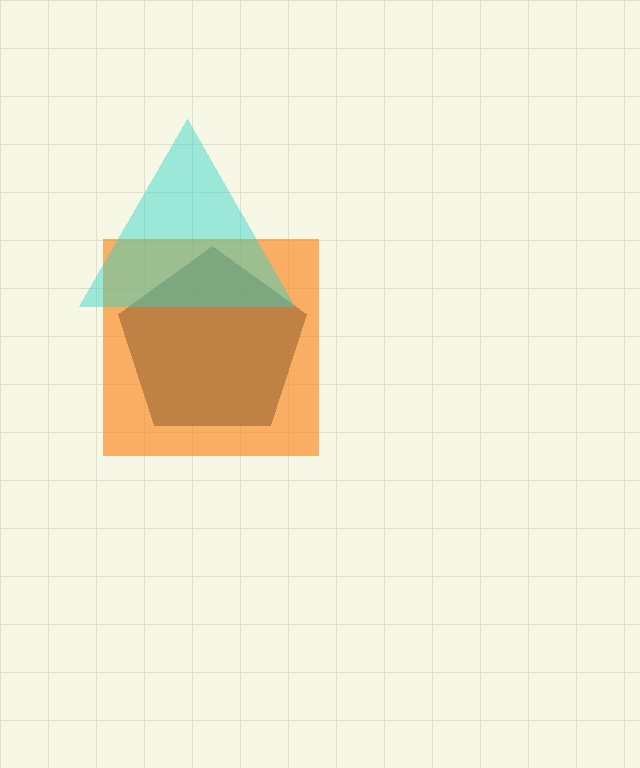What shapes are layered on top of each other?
The layered shapes are: an orange square, a brown pentagon, a cyan triangle.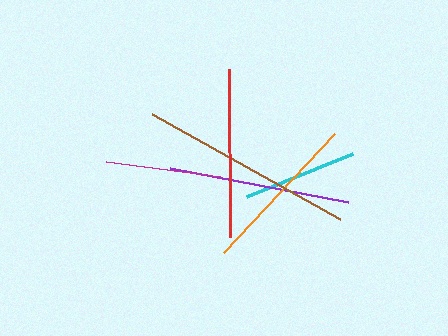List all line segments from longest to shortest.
From longest to shortest: brown, purple, red, orange, magenta, cyan.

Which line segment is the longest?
The brown line is the longest at approximately 215 pixels.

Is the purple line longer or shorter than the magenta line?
The purple line is longer than the magenta line.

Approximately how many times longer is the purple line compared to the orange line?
The purple line is approximately 1.1 times the length of the orange line.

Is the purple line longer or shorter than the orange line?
The purple line is longer than the orange line.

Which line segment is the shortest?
The cyan line is the shortest at approximately 114 pixels.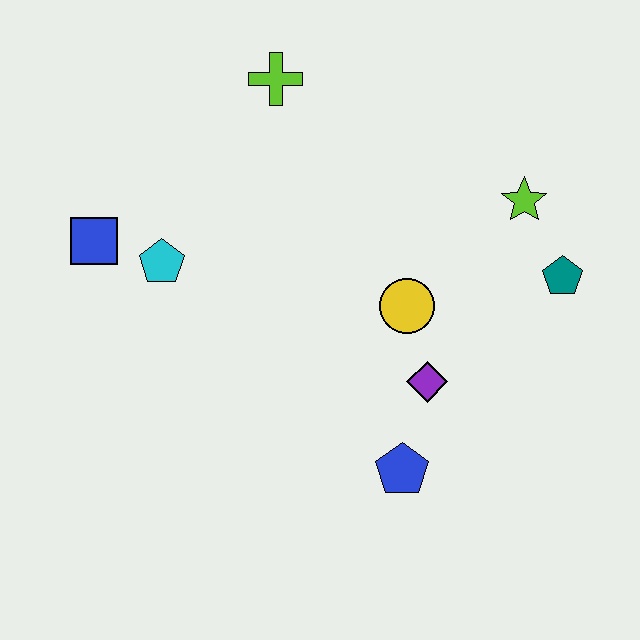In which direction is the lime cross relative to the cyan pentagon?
The lime cross is above the cyan pentagon.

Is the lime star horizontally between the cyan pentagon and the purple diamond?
No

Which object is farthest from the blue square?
The teal pentagon is farthest from the blue square.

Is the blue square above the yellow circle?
Yes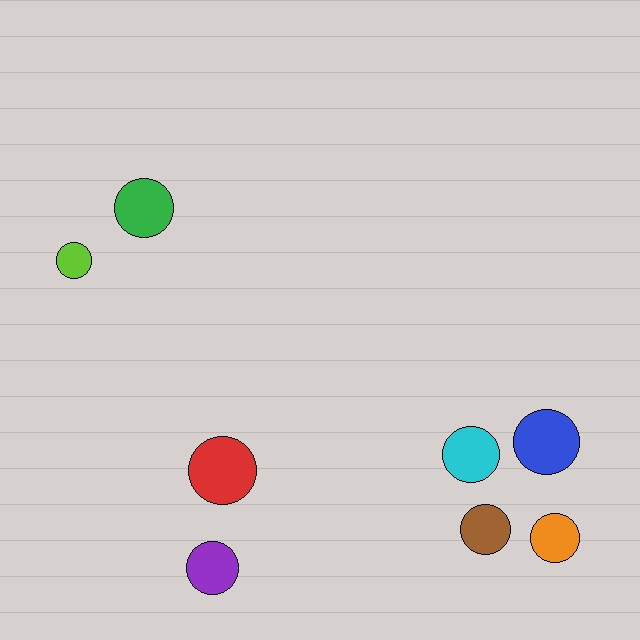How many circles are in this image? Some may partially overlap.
There are 8 circles.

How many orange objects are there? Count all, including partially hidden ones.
There is 1 orange object.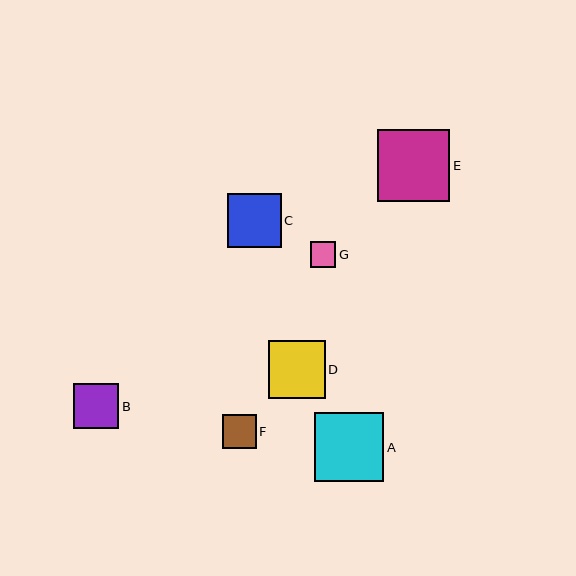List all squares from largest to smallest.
From largest to smallest: E, A, D, C, B, F, G.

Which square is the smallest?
Square G is the smallest with a size of approximately 26 pixels.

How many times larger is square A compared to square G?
Square A is approximately 2.7 times the size of square G.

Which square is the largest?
Square E is the largest with a size of approximately 72 pixels.